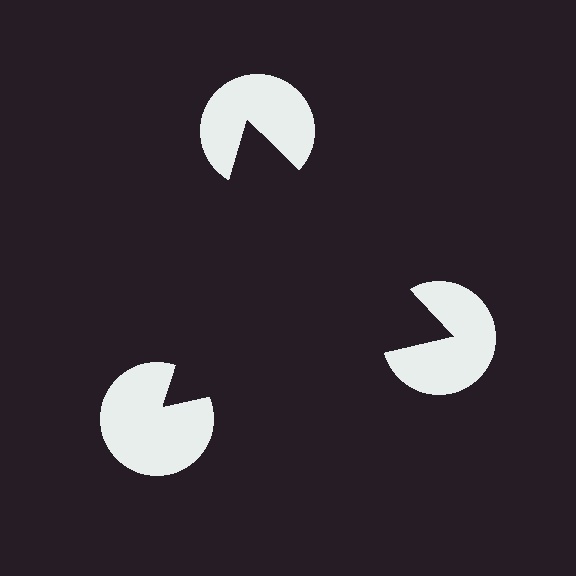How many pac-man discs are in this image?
There are 3 — one at each vertex of the illusory triangle.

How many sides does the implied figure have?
3 sides.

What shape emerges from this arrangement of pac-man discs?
An illusory triangle — its edges are inferred from the aligned wedge cuts in the pac-man discs, not physically drawn.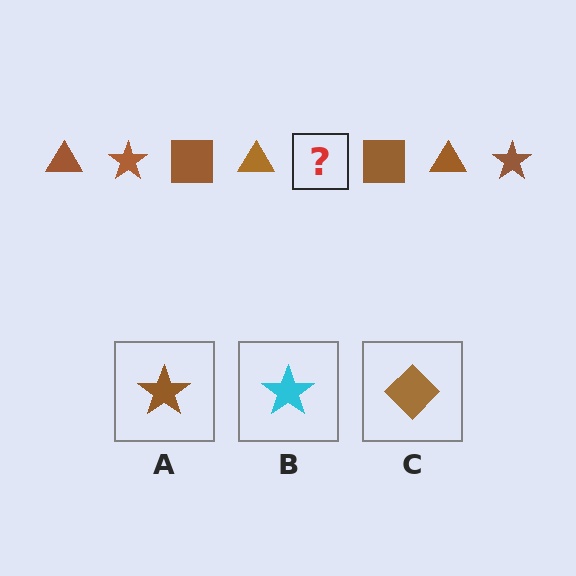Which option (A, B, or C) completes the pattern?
A.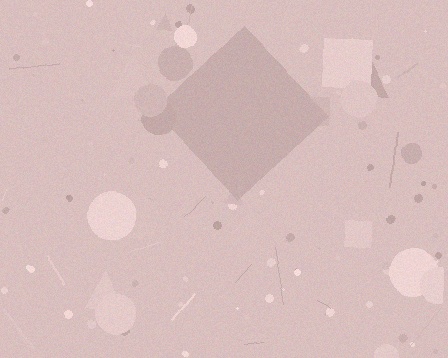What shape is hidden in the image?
A diamond is hidden in the image.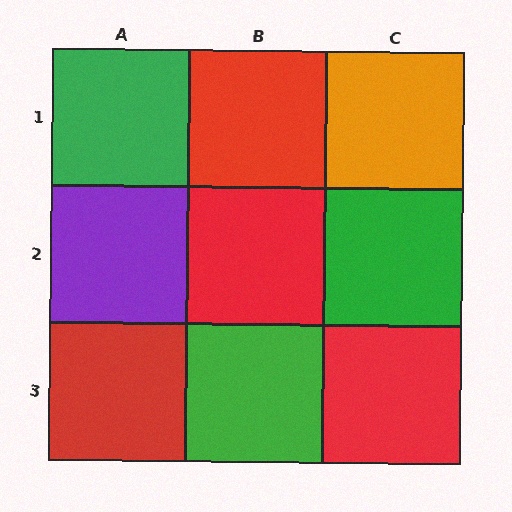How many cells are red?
4 cells are red.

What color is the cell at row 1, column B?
Red.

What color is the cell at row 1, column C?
Orange.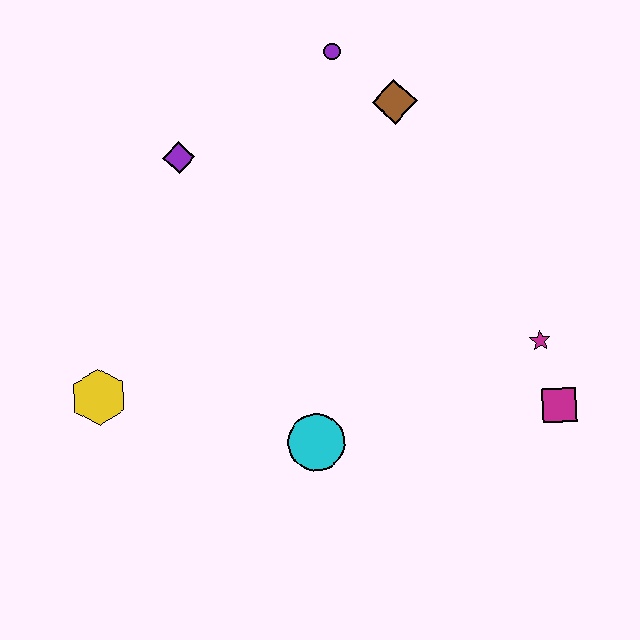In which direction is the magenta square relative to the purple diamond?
The magenta square is to the right of the purple diamond.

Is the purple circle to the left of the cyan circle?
No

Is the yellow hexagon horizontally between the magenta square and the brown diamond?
No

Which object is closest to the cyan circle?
The yellow hexagon is closest to the cyan circle.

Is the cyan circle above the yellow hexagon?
No